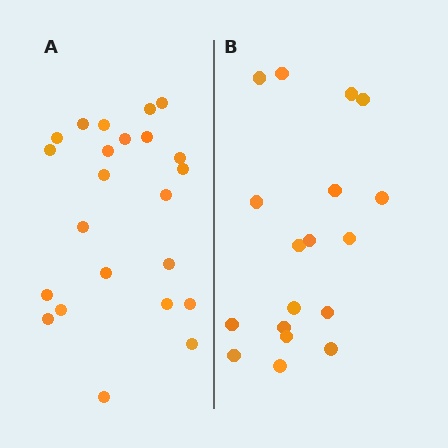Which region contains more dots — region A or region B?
Region A (the left region) has more dots.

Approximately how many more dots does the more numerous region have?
Region A has about 5 more dots than region B.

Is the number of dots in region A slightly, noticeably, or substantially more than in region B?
Region A has noticeably more, but not dramatically so. The ratio is roughly 1.3 to 1.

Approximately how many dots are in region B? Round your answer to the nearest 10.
About 20 dots. (The exact count is 18, which rounds to 20.)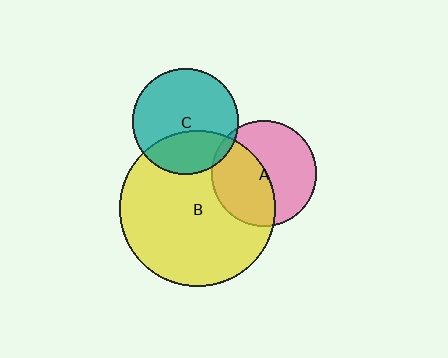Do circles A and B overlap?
Yes.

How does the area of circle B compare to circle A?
Approximately 2.2 times.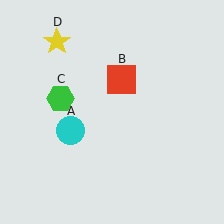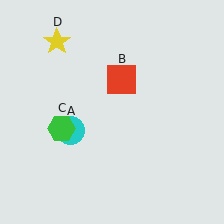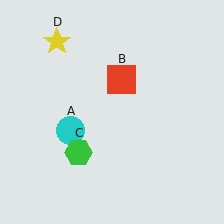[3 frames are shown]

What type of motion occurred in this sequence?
The green hexagon (object C) rotated counterclockwise around the center of the scene.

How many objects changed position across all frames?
1 object changed position: green hexagon (object C).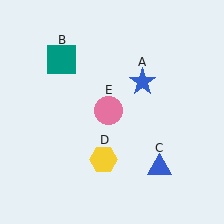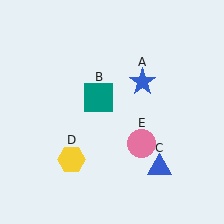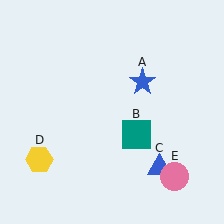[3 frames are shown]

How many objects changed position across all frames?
3 objects changed position: teal square (object B), yellow hexagon (object D), pink circle (object E).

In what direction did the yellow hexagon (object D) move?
The yellow hexagon (object D) moved left.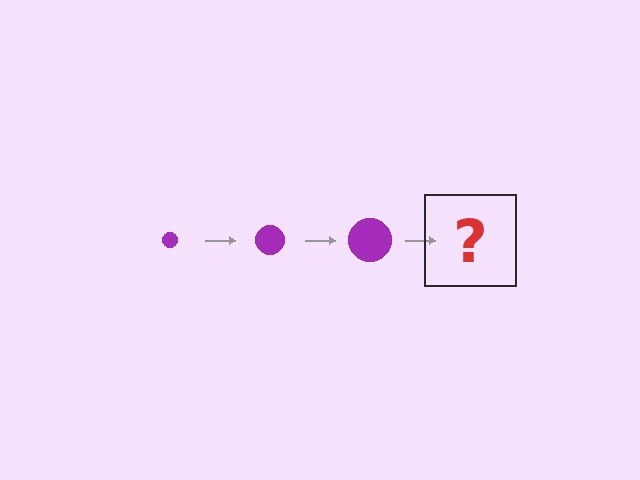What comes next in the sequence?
The next element should be a purple circle, larger than the previous one.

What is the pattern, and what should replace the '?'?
The pattern is that the circle gets progressively larger each step. The '?' should be a purple circle, larger than the previous one.